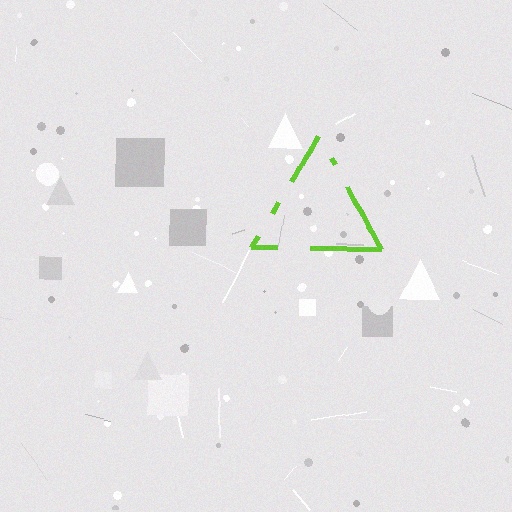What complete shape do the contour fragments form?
The contour fragments form a triangle.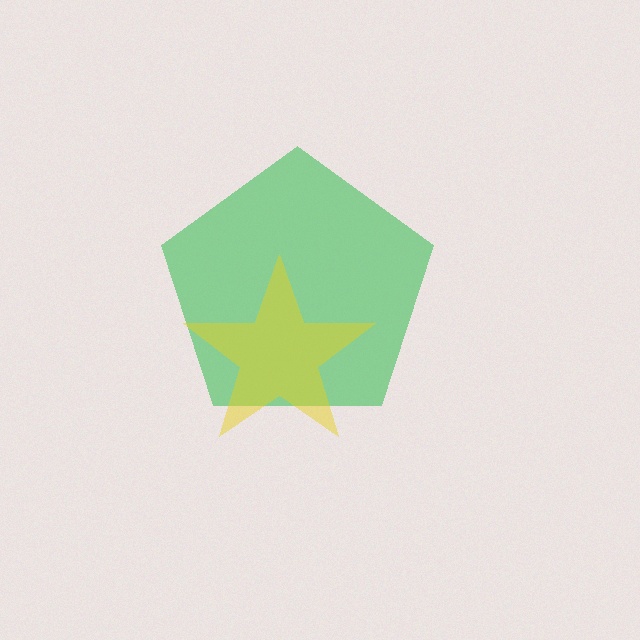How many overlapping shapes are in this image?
There are 2 overlapping shapes in the image.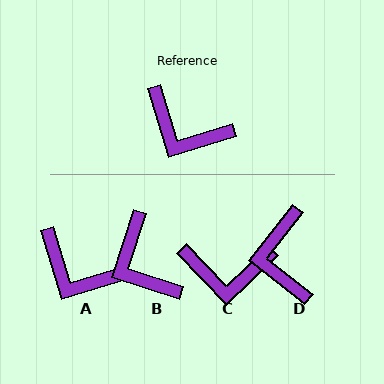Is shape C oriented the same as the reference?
No, it is off by about 26 degrees.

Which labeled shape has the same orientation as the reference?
A.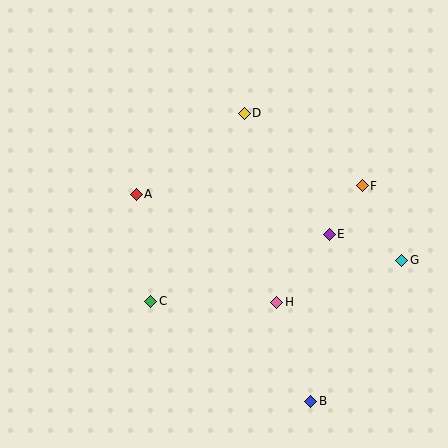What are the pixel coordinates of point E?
Point E is at (329, 234).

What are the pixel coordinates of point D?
Point D is at (244, 113).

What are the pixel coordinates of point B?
Point B is at (311, 401).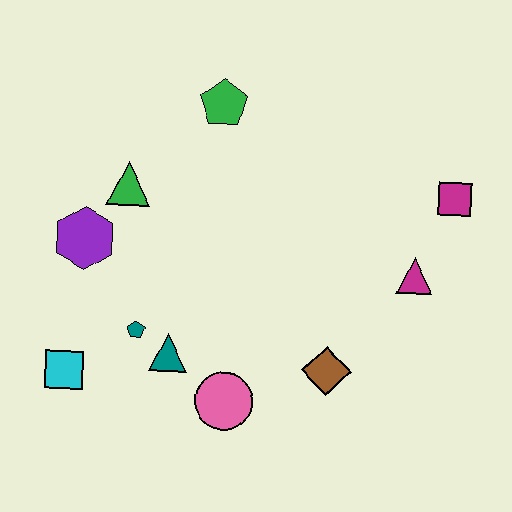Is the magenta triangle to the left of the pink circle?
No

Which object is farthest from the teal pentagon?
The magenta square is farthest from the teal pentagon.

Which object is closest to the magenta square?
The magenta triangle is closest to the magenta square.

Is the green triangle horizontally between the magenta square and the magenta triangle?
No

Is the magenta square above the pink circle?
Yes